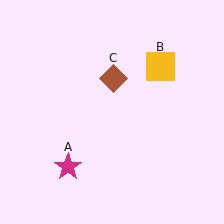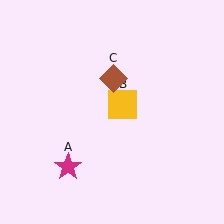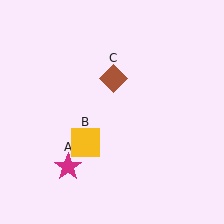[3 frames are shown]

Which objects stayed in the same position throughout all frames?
Magenta star (object A) and brown diamond (object C) remained stationary.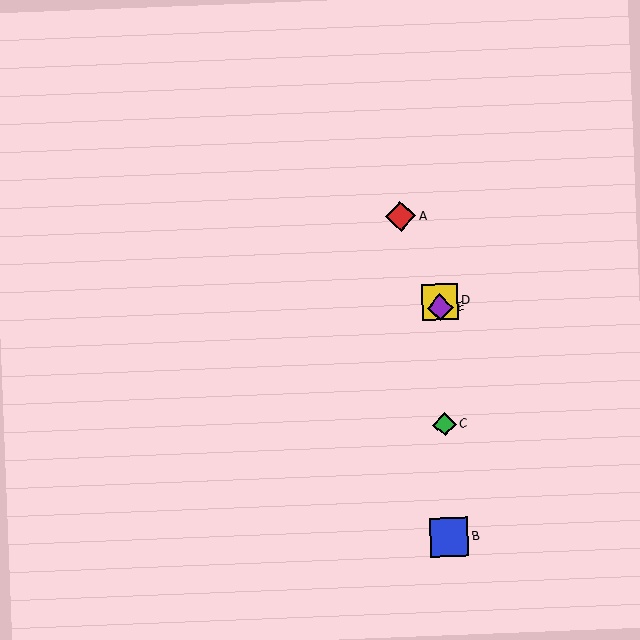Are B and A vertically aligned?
No, B is at x≈449 and A is at x≈401.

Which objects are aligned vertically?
Objects B, C, D, E are aligned vertically.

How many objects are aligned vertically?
4 objects (B, C, D, E) are aligned vertically.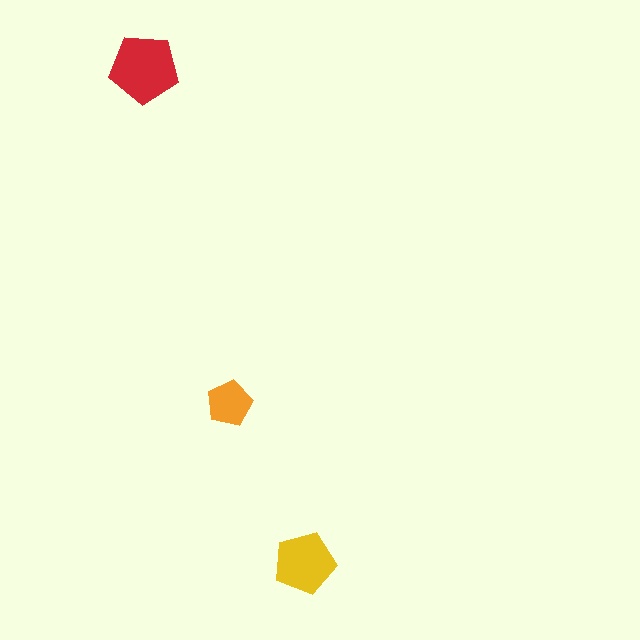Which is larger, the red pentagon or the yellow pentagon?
The red one.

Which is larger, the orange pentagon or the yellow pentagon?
The yellow one.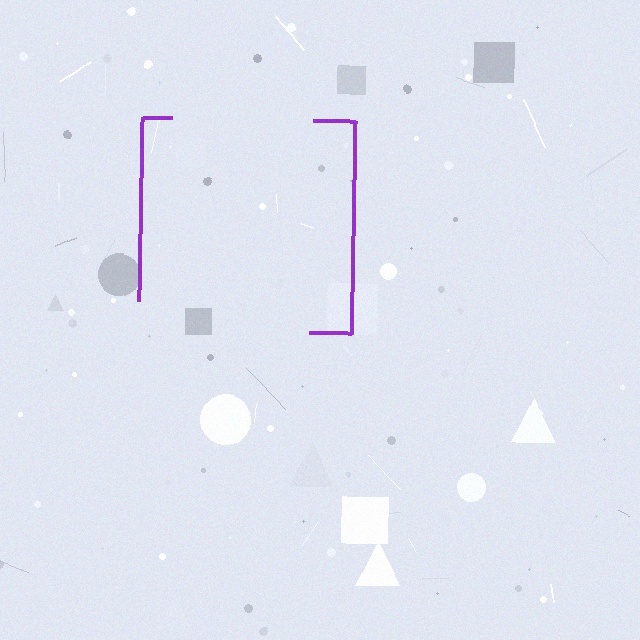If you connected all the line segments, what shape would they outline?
They would outline a square.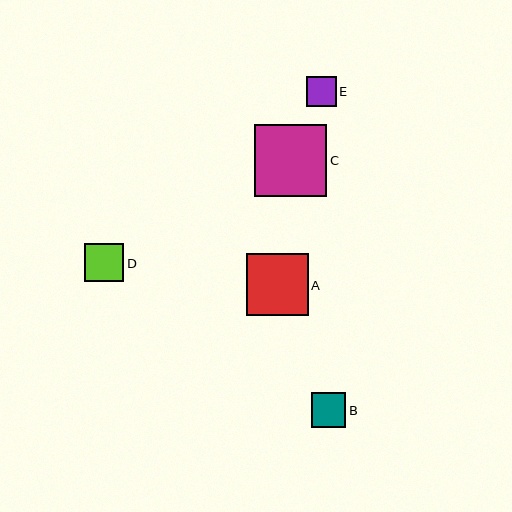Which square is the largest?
Square C is the largest with a size of approximately 72 pixels.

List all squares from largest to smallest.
From largest to smallest: C, A, D, B, E.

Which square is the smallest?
Square E is the smallest with a size of approximately 30 pixels.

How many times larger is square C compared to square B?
Square C is approximately 2.1 times the size of square B.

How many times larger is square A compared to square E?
Square A is approximately 2.1 times the size of square E.